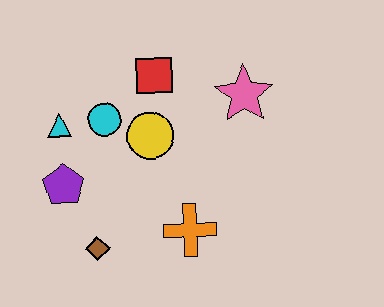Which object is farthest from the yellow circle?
The brown diamond is farthest from the yellow circle.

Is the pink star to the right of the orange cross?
Yes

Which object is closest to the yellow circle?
The cyan circle is closest to the yellow circle.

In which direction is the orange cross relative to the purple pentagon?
The orange cross is to the right of the purple pentagon.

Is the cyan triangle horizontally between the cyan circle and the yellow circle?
No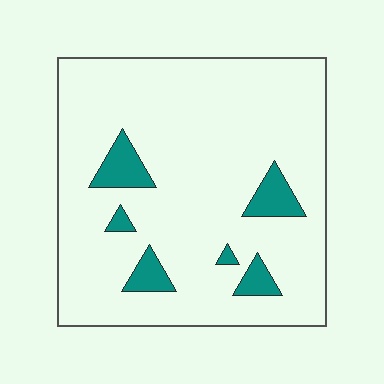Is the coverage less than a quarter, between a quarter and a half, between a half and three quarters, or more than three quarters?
Less than a quarter.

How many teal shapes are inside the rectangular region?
6.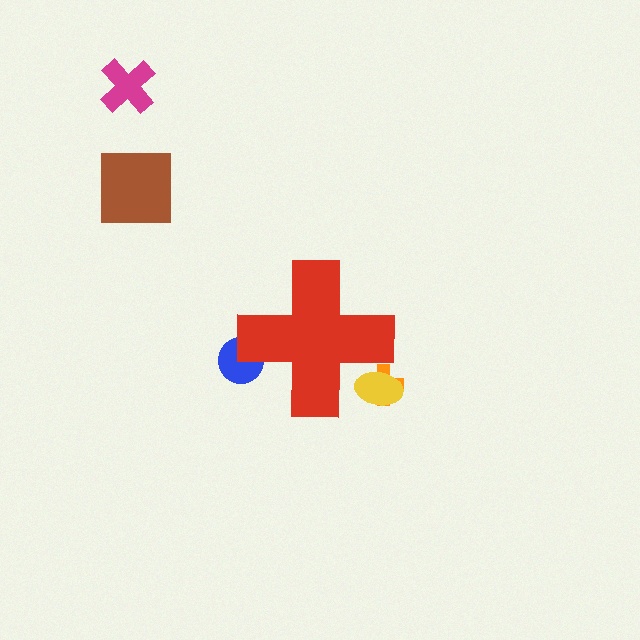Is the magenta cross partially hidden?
No, the magenta cross is fully visible.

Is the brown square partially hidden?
No, the brown square is fully visible.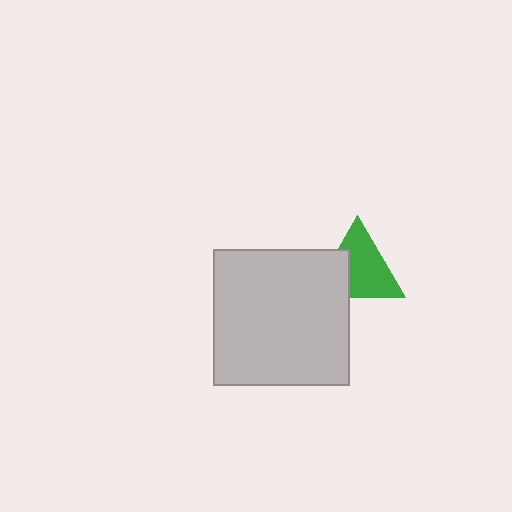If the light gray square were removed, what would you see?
You would see the complete green triangle.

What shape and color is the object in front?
The object in front is a light gray square.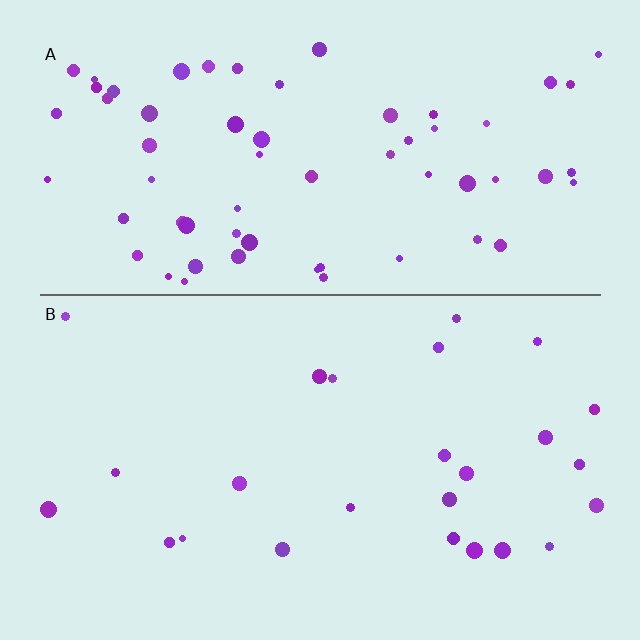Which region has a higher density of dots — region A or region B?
A (the top).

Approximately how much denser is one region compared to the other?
Approximately 2.6× — region A over region B.